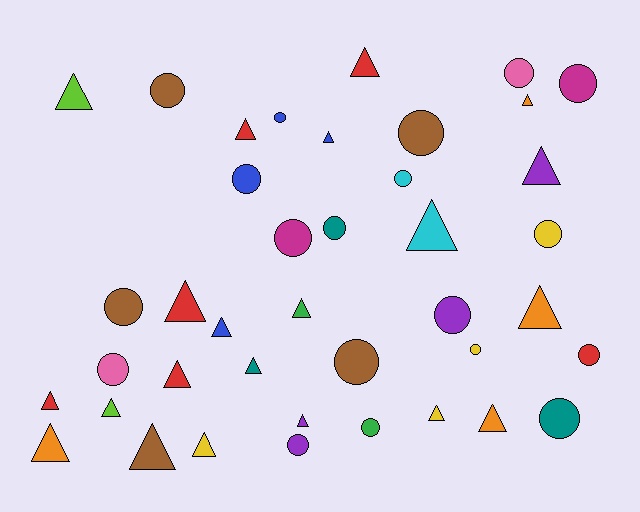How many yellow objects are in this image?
There are 4 yellow objects.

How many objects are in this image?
There are 40 objects.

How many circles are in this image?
There are 19 circles.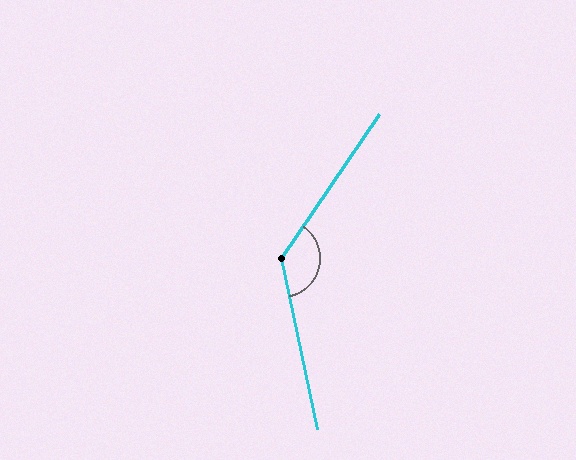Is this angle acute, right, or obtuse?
It is obtuse.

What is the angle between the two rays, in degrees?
Approximately 134 degrees.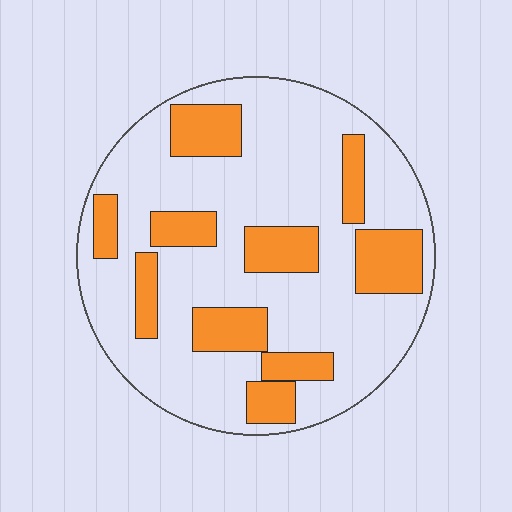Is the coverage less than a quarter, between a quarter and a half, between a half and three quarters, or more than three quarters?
Between a quarter and a half.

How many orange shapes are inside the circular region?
10.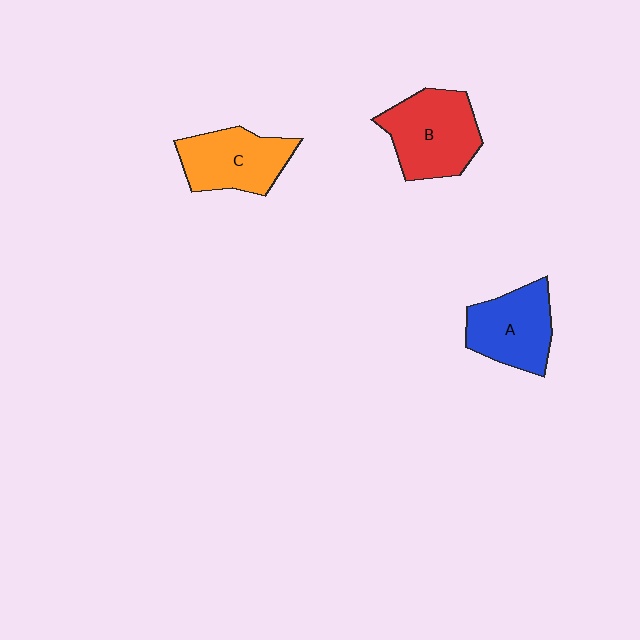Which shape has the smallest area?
Shape A (blue).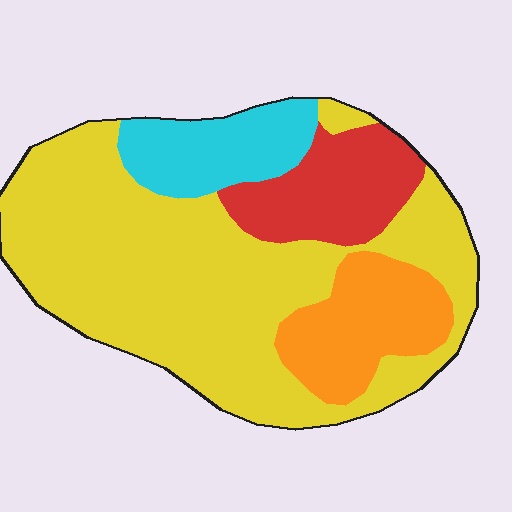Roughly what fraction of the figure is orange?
Orange covers 14% of the figure.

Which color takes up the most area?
Yellow, at roughly 60%.